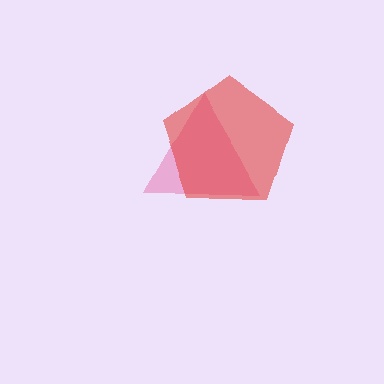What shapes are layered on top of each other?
The layered shapes are: a pink triangle, a red pentagon.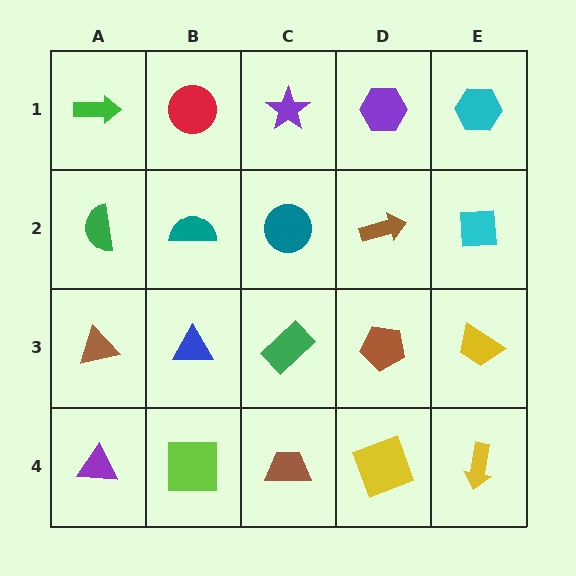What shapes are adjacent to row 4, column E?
A yellow trapezoid (row 3, column E), a yellow square (row 4, column D).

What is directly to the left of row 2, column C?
A teal semicircle.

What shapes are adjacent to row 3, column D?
A brown arrow (row 2, column D), a yellow square (row 4, column D), a green rectangle (row 3, column C), a yellow trapezoid (row 3, column E).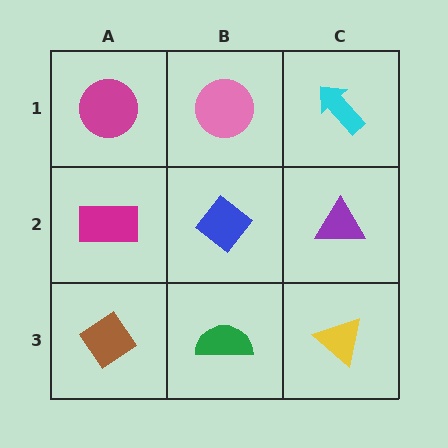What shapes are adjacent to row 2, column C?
A cyan arrow (row 1, column C), a yellow triangle (row 3, column C), a blue diamond (row 2, column B).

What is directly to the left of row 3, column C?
A green semicircle.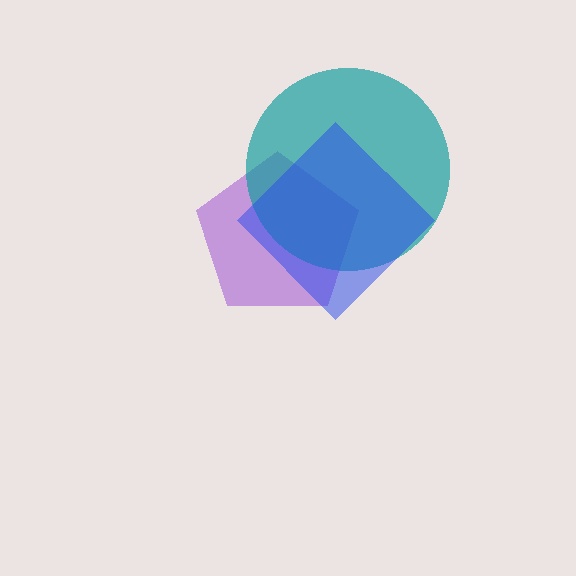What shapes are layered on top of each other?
The layered shapes are: a purple pentagon, a teal circle, a blue diamond.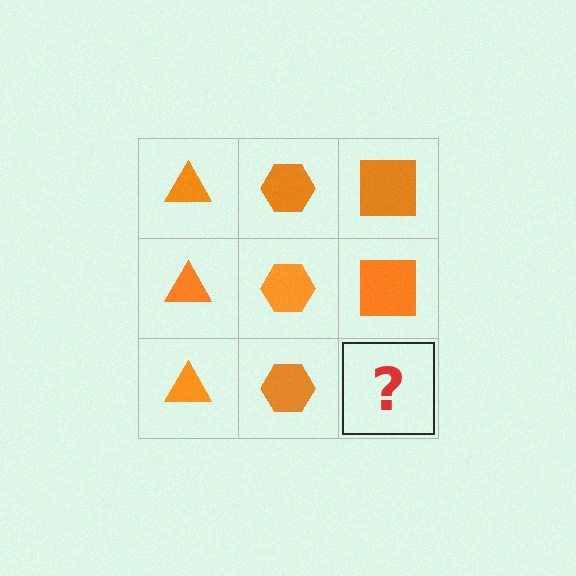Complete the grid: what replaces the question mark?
The question mark should be replaced with an orange square.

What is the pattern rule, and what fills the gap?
The rule is that each column has a consistent shape. The gap should be filled with an orange square.